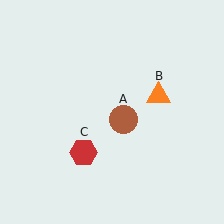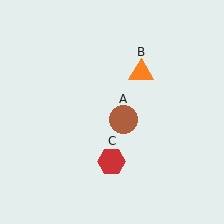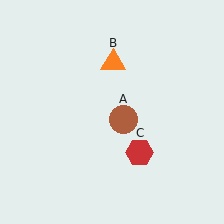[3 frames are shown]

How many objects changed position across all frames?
2 objects changed position: orange triangle (object B), red hexagon (object C).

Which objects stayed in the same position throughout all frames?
Brown circle (object A) remained stationary.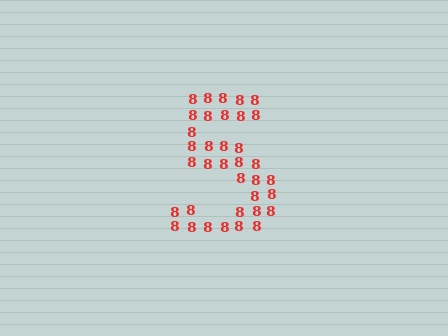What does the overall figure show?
The overall figure shows the digit 5.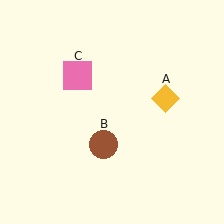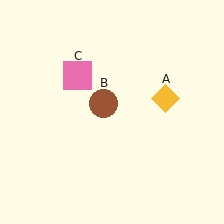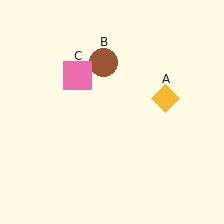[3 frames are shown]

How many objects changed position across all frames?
1 object changed position: brown circle (object B).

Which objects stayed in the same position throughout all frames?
Yellow diamond (object A) and pink square (object C) remained stationary.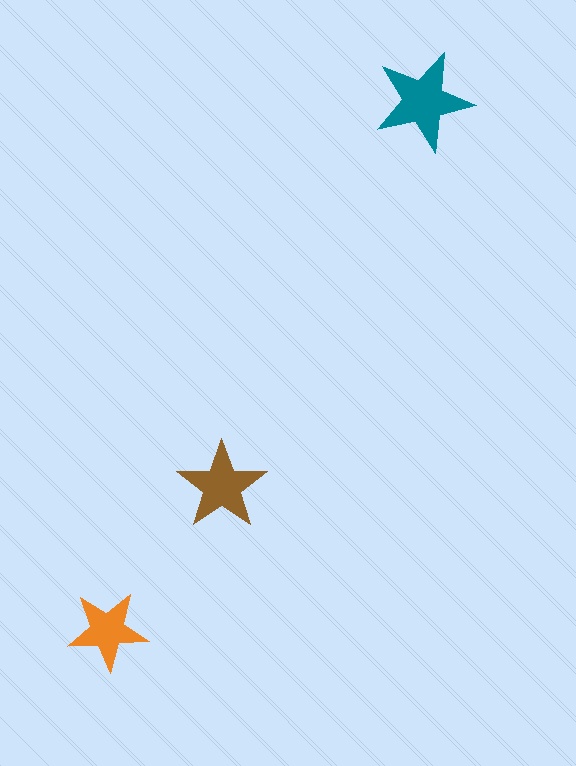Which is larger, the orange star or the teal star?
The teal one.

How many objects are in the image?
There are 3 objects in the image.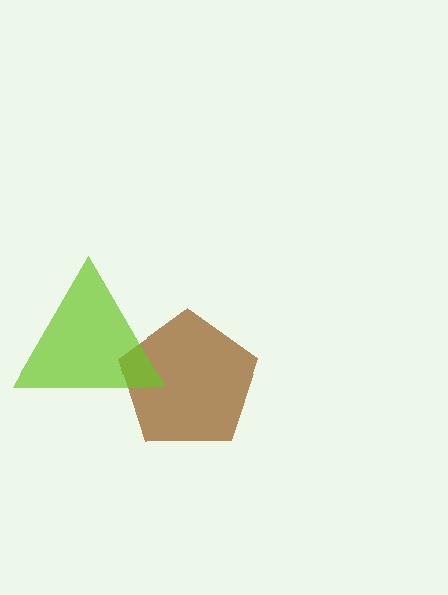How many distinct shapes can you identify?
There are 2 distinct shapes: a brown pentagon, a lime triangle.